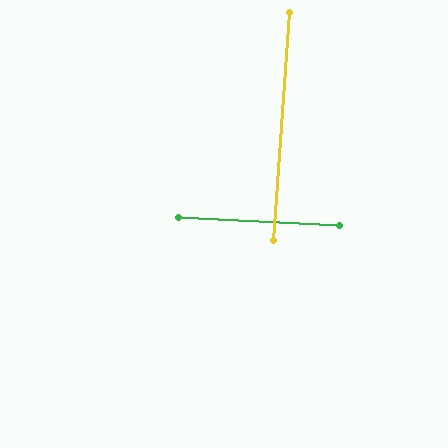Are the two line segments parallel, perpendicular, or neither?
Perpendicular — they meet at approximately 89°.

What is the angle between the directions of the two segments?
Approximately 89 degrees.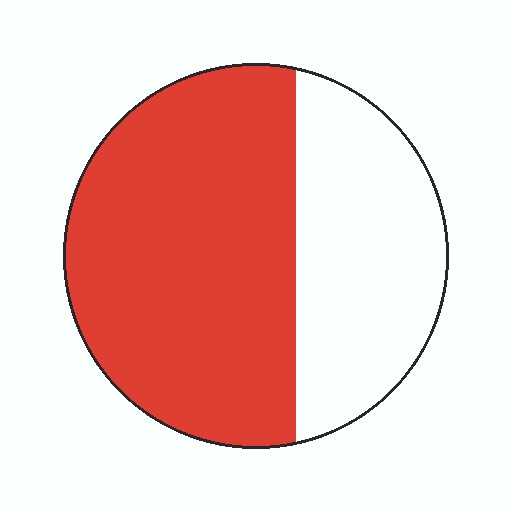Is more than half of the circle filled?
Yes.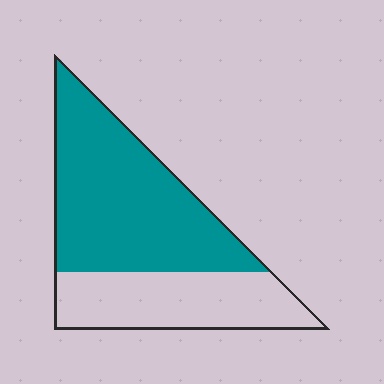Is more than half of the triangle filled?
Yes.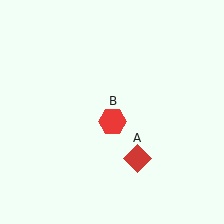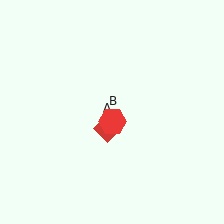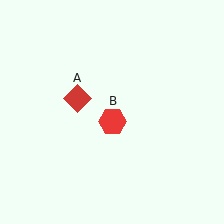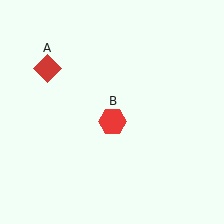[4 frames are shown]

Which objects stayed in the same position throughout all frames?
Red hexagon (object B) remained stationary.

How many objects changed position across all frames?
1 object changed position: red diamond (object A).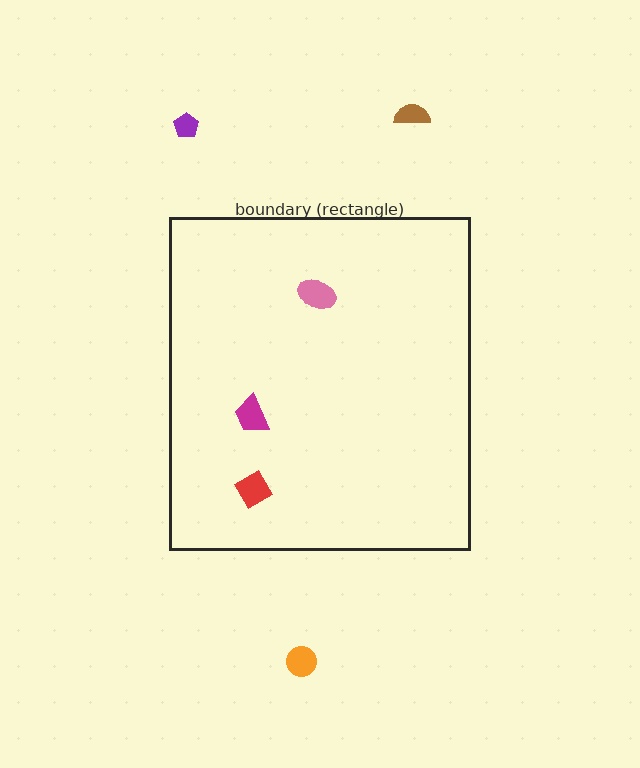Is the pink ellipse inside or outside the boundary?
Inside.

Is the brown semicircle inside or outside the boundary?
Outside.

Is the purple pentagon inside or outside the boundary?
Outside.